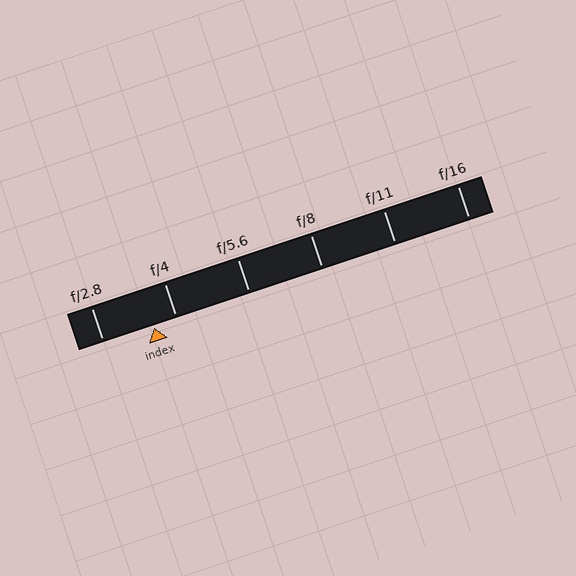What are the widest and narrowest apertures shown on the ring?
The widest aperture shown is f/2.8 and the narrowest is f/16.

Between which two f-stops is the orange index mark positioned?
The index mark is between f/2.8 and f/4.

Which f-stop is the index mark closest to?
The index mark is closest to f/4.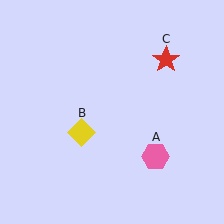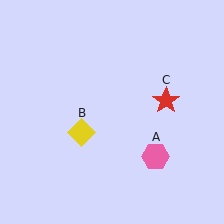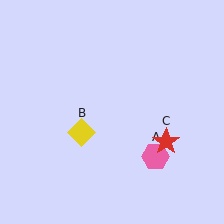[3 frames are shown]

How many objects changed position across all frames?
1 object changed position: red star (object C).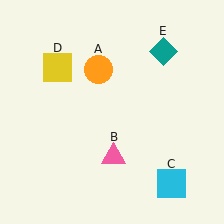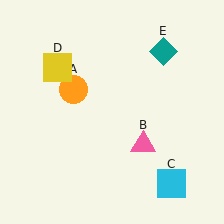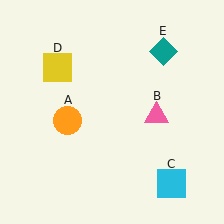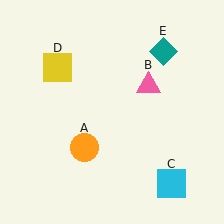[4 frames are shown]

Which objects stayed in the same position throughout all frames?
Cyan square (object C) and yellow square (object D) and teal diamond (object E) remained stationary.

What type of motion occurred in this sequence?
The orange circle (object A), pink triangle (object B) rotated counterclockwise around the center of the scene.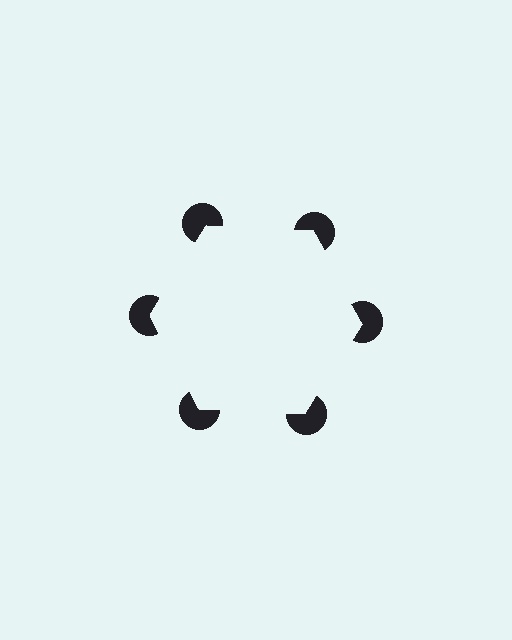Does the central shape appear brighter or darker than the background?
It typically appears slightly brighter than the background, even though no actual brightness change is drawn.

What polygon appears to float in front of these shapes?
An illusory hexagon — its edges are inferred from the aligned wedge cuts in the pac-man discs, not physically drawn.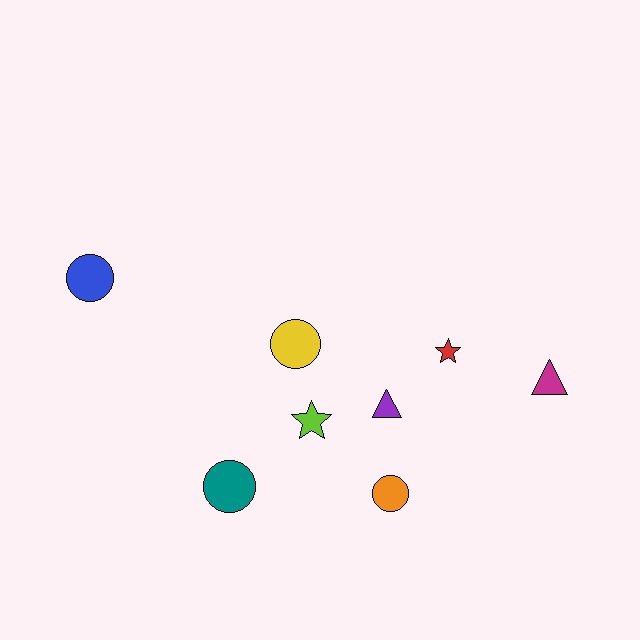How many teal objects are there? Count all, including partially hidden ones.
There is 1 teal object.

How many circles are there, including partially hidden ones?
There are 4 circles.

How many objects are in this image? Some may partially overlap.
There are 8 objects.